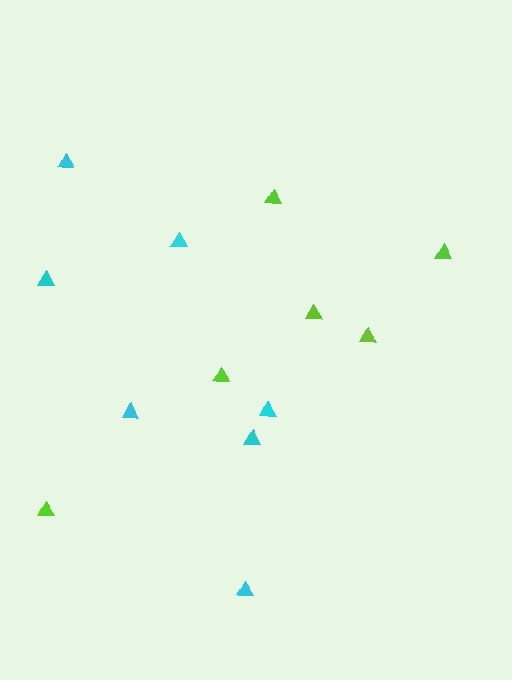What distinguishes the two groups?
There are 2 groups: one group of cyan triangles (7) and one group of lime triangles (6).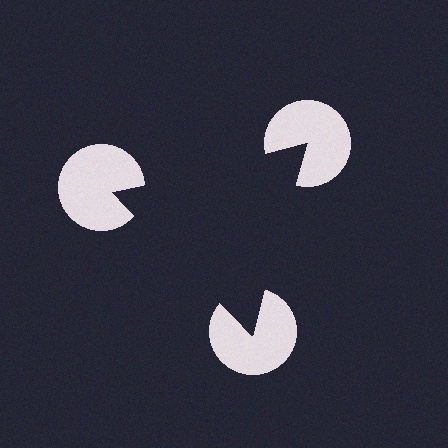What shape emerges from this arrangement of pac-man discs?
An illusory triangle — its edges are inferred from the aligned wedge cuts in the pac-man discs, not physically drawn.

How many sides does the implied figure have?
3 sides.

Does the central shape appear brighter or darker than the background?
It typically appears slightly darker than the background, even though no actual brightness change is drawn.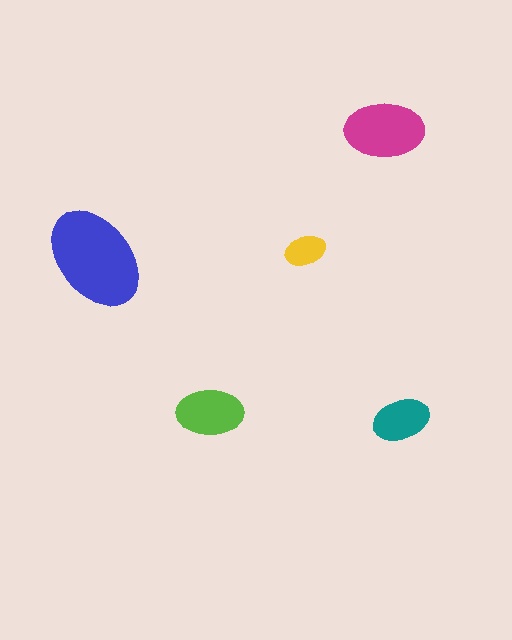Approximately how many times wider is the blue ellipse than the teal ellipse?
About 2 times wider.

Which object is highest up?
The magenta ellipse is topmost.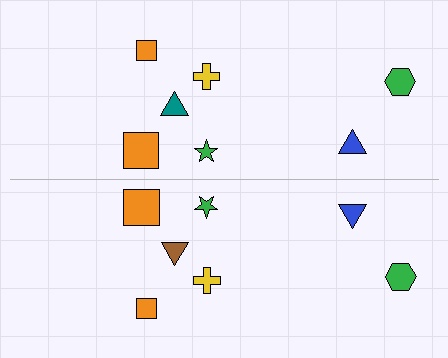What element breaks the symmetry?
The brown triangle on the bottom side breaks the symmetry — its mirror counterpart is teal.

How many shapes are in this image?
There are 14 shapes in this image.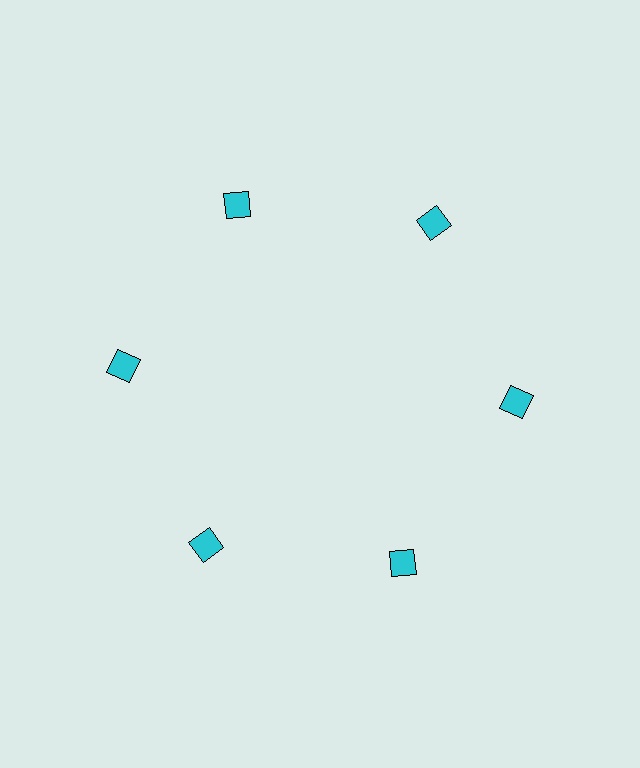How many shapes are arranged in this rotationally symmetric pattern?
There are 6 shapes, arranged in 6 groups of 1.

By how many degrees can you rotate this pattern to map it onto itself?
The pattern maps onto itself every 60 degrees of rotation.